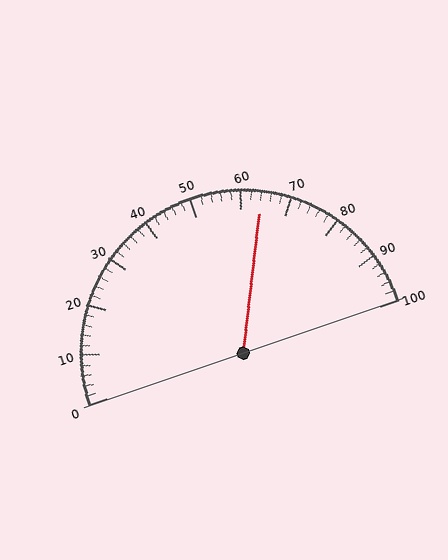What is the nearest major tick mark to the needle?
The nearest major tick mark is 60.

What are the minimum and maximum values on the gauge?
The gauge ranges from 0 to 100.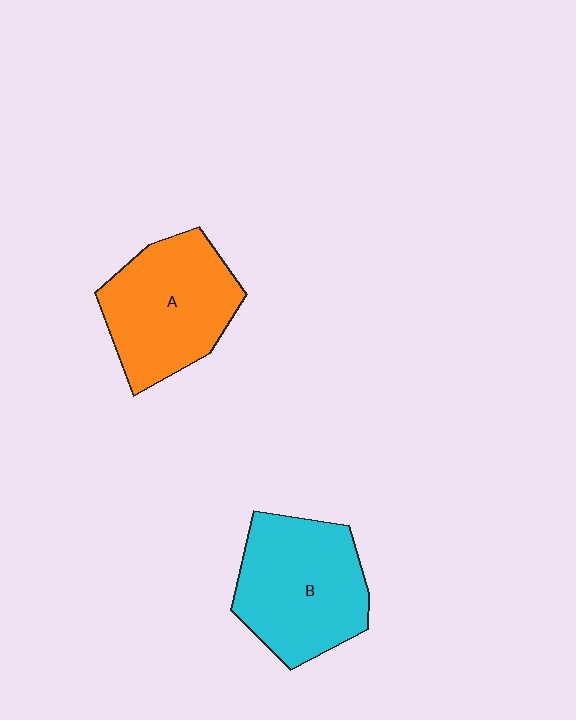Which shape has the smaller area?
Shape A (orange).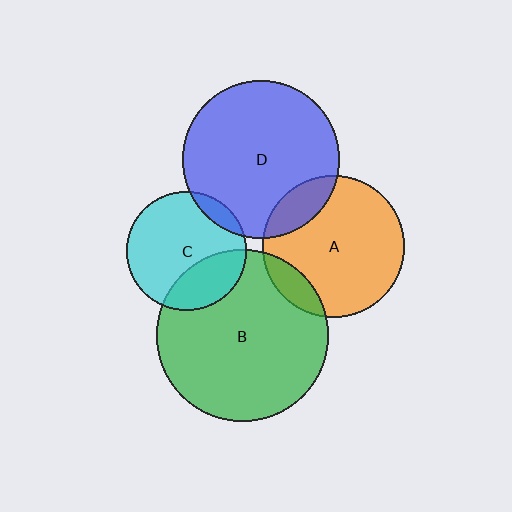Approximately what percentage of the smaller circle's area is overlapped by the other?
Approximately 30%.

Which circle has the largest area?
Circle B (green).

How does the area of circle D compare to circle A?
Approximately 1.2 times.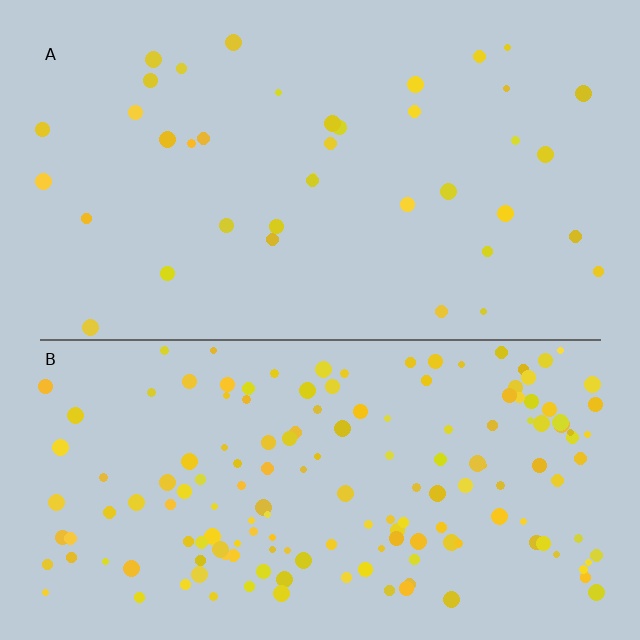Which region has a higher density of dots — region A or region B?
B (the bottom).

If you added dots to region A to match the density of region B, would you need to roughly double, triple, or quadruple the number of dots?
Approximately quadruple.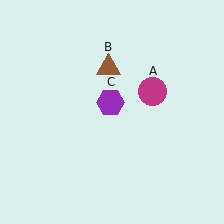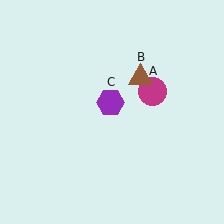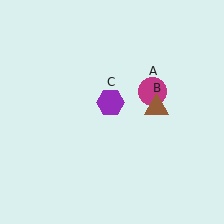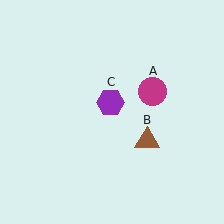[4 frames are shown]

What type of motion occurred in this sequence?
The brown triangle (object B) rotated clockwise around the center of the scene.